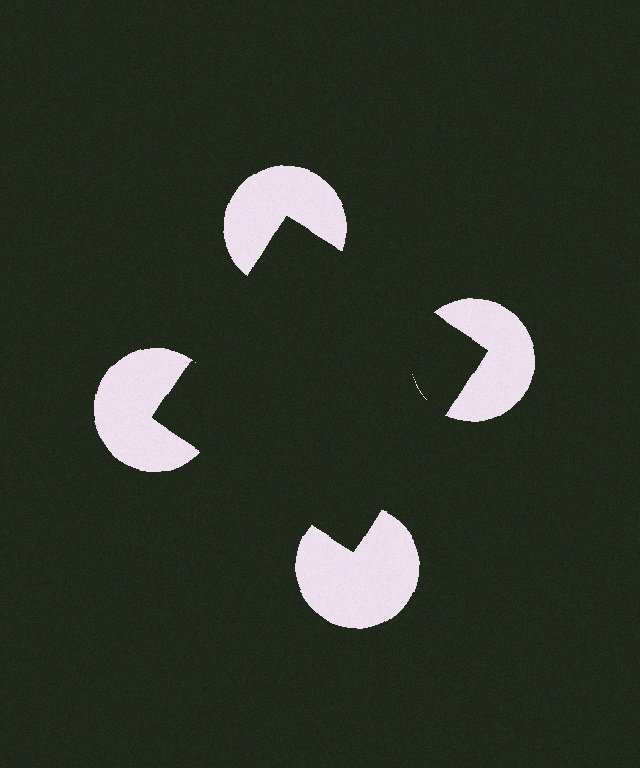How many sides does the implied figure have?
4 sides.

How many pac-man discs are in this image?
There are 4 — one at each vertex of the illusory square.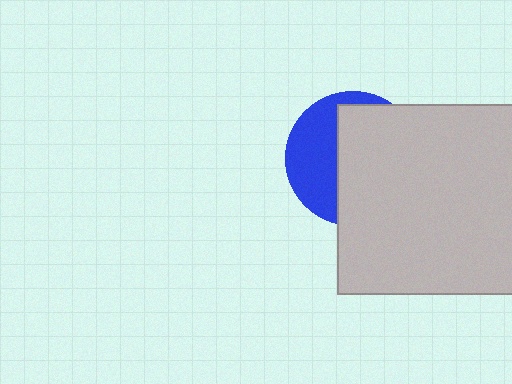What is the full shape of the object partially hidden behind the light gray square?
The partially hidden object is a blue circle.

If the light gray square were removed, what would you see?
You would see the complete blue circle.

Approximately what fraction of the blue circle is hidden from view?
Roughly 61% of the blue circle is hidden behind the light gray square.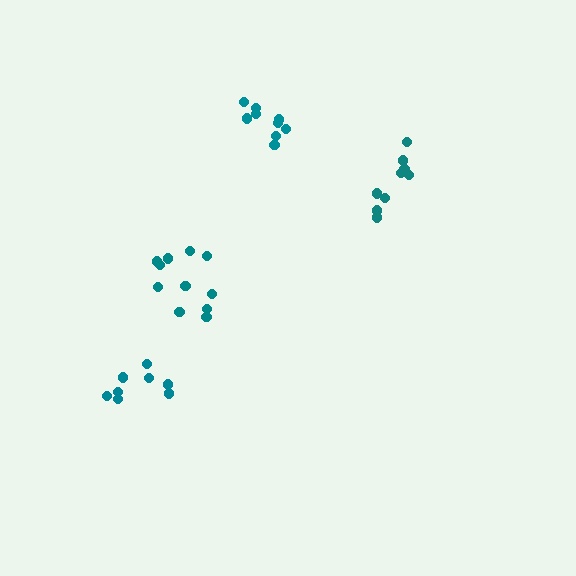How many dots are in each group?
Group 1: 8 dots, Group 2: 9 dots, Group 3: 11 dots, Group 4: 9 dots (37 total).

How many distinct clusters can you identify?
There are 4 distinct clusters.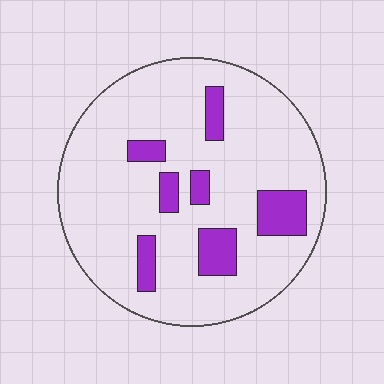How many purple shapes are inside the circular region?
7.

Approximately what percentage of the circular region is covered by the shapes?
Approximately 15%.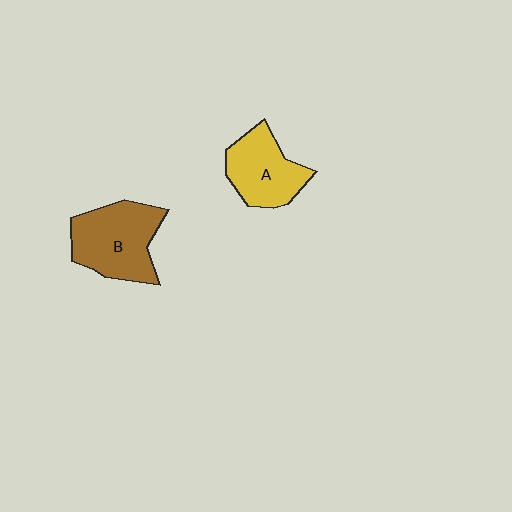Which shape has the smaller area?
Shape A (yellow).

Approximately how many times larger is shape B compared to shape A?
Approximately 1.3 times.